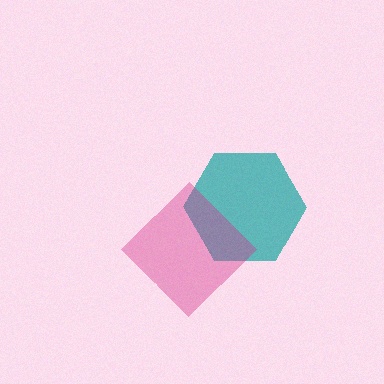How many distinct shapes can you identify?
There are 2 distinct shapes: a teal hexagon, a magenta diamond.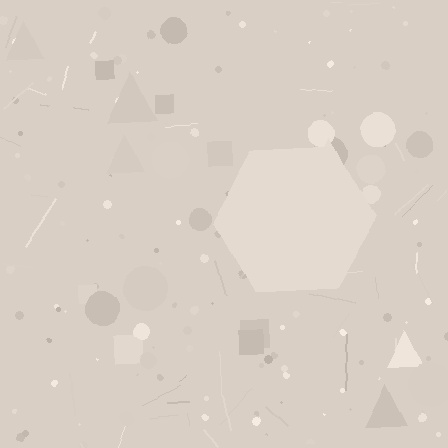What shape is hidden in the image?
A hexagon is hidden in the image.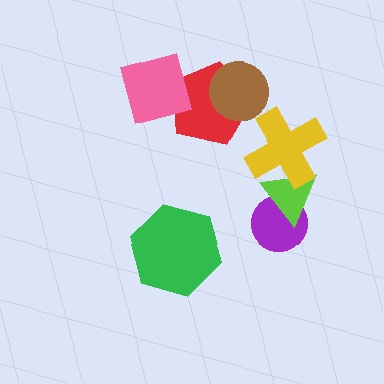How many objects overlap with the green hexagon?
0 objects overlap with the green hexagon.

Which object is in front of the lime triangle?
The yellow cross is in front of the lime triangle.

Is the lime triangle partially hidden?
Yes, it is partially covered by another shape.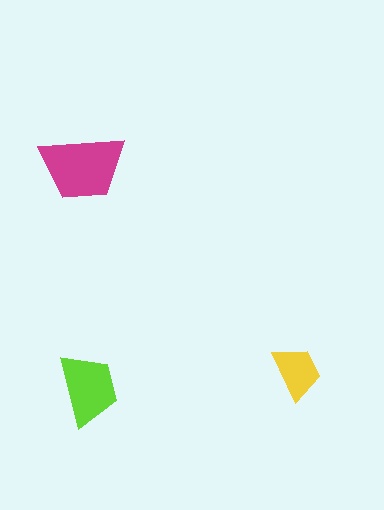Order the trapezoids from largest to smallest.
the magenta one, the lime one, the yellow one.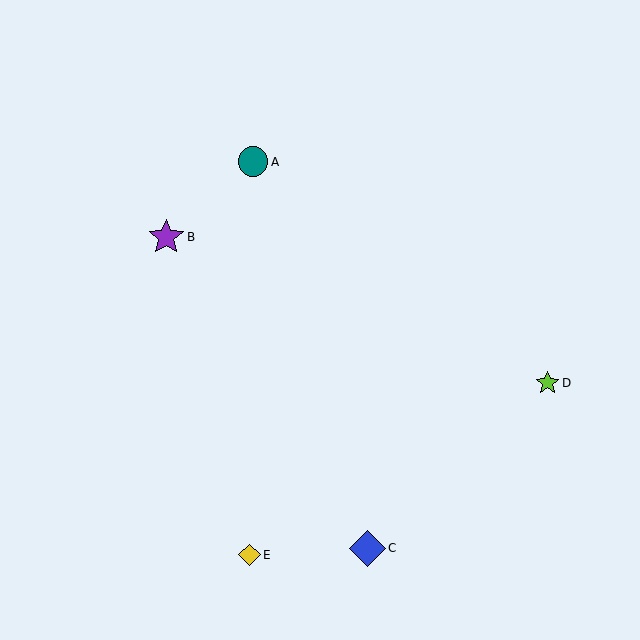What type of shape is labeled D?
Shape D is a lime star.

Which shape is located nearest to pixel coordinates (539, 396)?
The lime star (labeled D) at (548, 383) is nearest to that location.